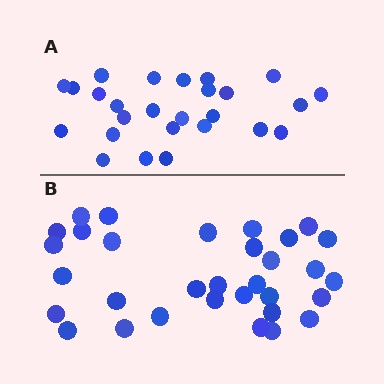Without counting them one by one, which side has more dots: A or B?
Region B (the bottom region) has more dots.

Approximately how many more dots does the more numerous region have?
Region B has about 6 more dots than region A.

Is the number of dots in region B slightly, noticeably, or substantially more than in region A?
Region B has only slightly more — the two regions are fairly close. The ratio is roughly 1.2 to 1.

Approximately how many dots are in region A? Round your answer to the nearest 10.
About 30 dots. (The exact count is 26, which rounds to 30.)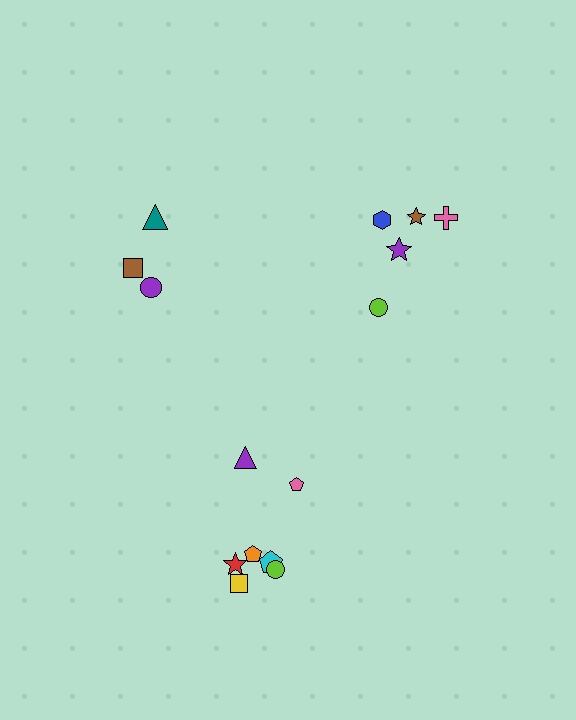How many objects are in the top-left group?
There are 3 objects.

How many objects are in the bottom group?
There are 7 objects.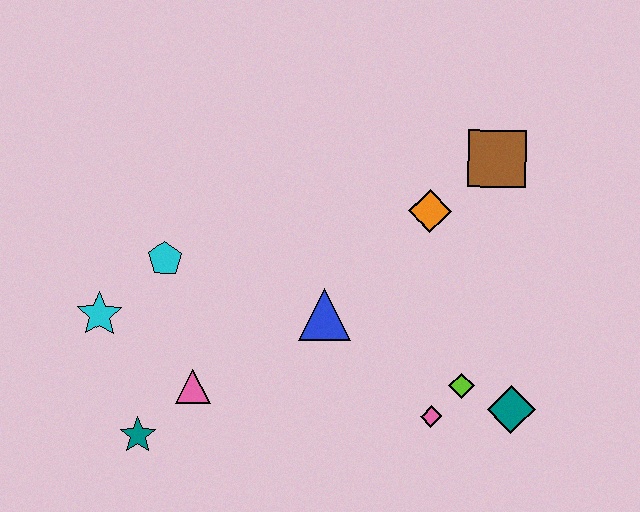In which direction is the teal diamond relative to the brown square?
The teal diamond is below the brown square.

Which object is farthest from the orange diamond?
The teal star is farthest from the orange diamond.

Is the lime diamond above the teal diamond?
Yes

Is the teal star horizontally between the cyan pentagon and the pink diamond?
No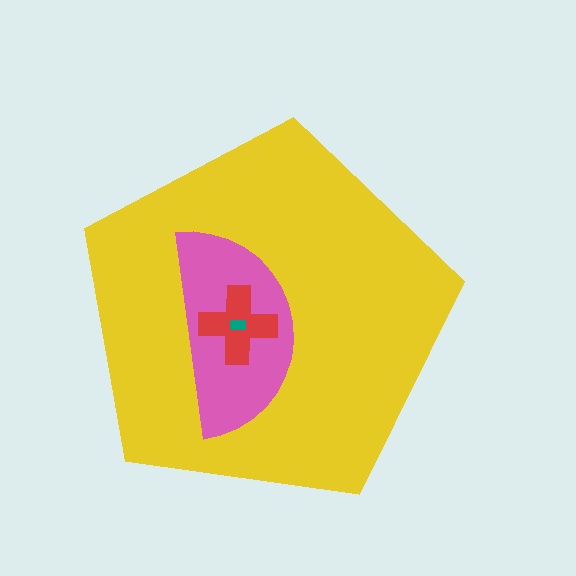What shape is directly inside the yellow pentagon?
The pink semicircle.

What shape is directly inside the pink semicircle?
The red cross.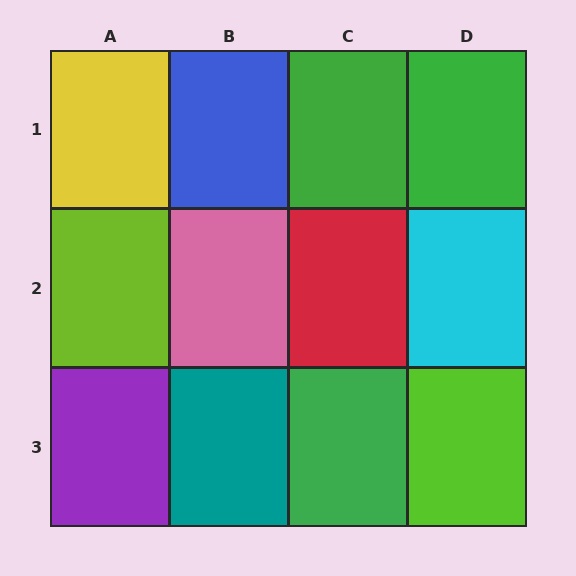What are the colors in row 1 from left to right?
Yellow, blue, green, green.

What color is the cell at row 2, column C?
Red.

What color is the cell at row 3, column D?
Lime.